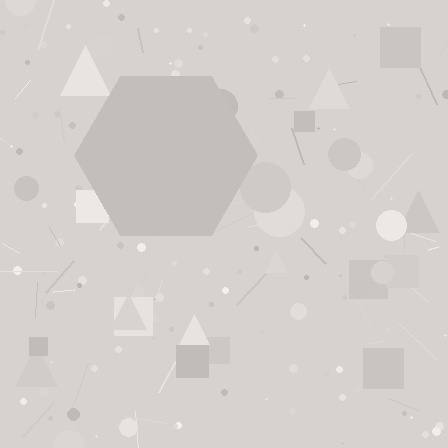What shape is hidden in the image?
A hexagon is hidden in the image.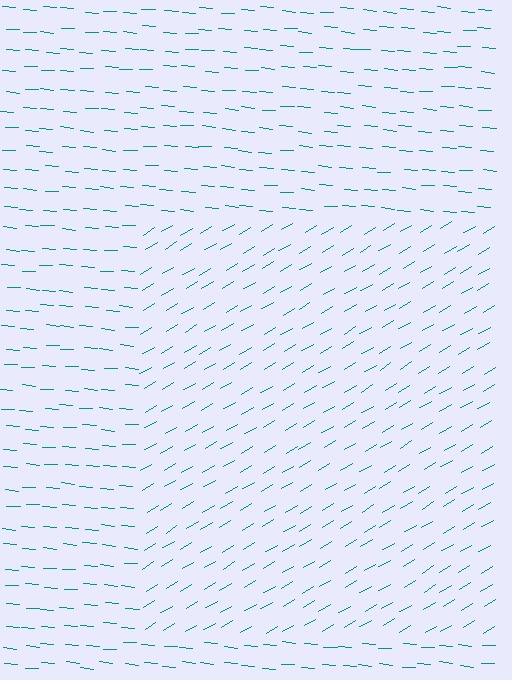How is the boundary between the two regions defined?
The boundary is defined purely by a change in line orientation (approximately 35 degrees difference). All lines are the same color and thickness.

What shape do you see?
I see a rectangle.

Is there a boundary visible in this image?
Yes, there is a texture boundary formed by a change in line orientation.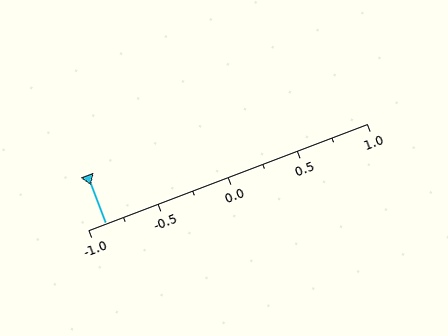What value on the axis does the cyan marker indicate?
The marker indicates approximately -0.88.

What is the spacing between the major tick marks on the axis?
The major ticks are spaced 0.5 apart.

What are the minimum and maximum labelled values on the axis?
The axis runs from -1.0 to 1.0.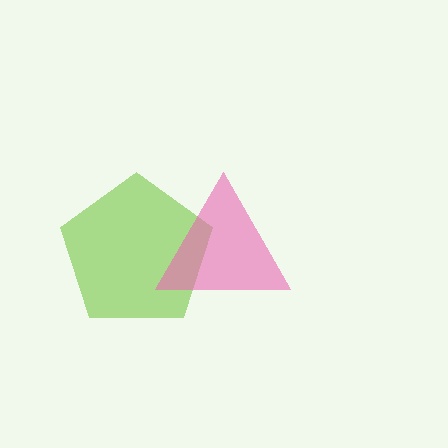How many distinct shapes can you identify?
There are 2 distinct shapes: a lime pentagon, a pink triangle.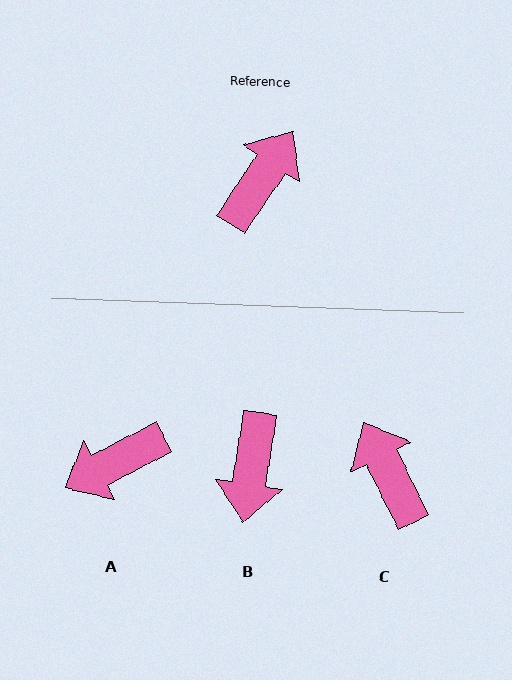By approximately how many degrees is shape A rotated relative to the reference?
Approximately 151 degrees counter-clockwise.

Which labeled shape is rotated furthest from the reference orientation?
B, about 155 degrees away.